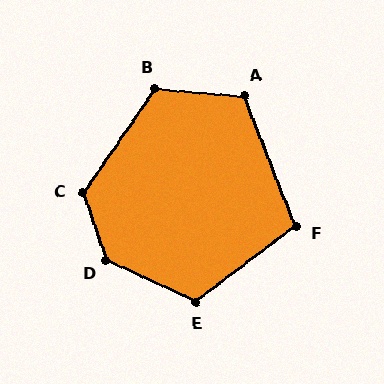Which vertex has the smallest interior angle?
F, at approximately 105 degrees.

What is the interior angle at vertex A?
Approximately 116 degrees (obtuse).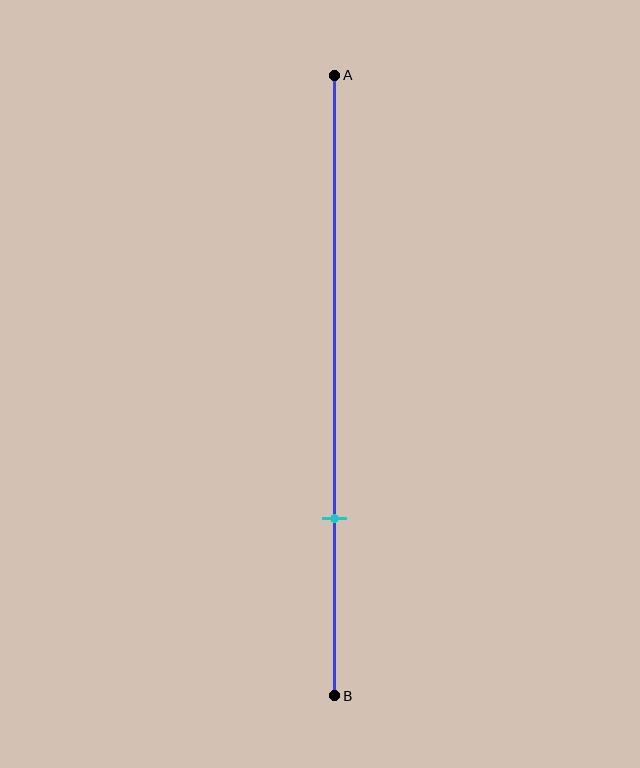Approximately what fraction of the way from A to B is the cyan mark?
The cyan mark is approximately 70% of the way from A to B.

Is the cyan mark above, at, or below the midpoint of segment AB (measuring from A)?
The cyan mark is below the midpoint of segment AB.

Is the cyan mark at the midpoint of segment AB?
No, the mark is at about 70% from A, not at the 50% midpoint.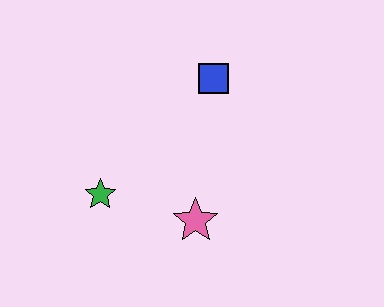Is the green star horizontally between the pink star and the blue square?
No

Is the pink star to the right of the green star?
Yes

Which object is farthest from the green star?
The blue square is farthest from the green star.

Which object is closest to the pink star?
The green star is closest to the pink star.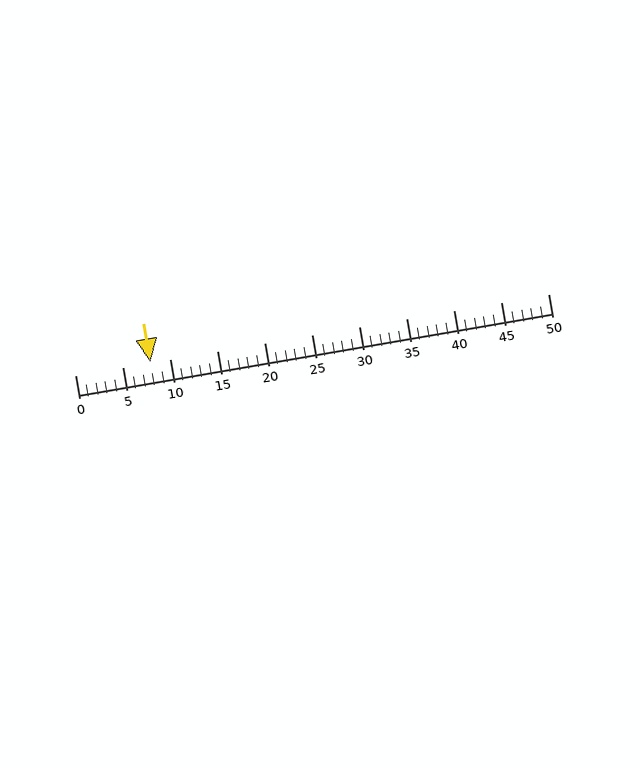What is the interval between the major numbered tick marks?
The major tick marks are spaced 5 units apart.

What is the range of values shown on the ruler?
The ruler shows values from 0 to 50.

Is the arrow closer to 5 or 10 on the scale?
The arrow is closer to 10.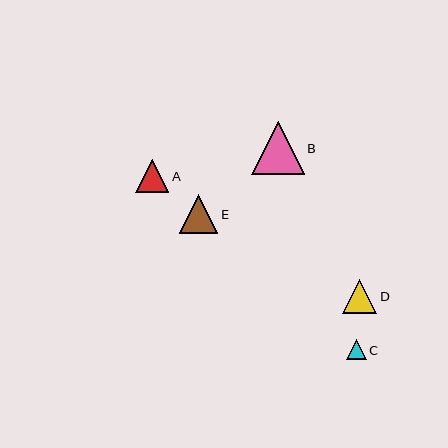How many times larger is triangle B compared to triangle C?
Triangle B is approximately 2.6 times the size of triangle C.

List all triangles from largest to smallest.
From largest to smallest: B, E, D, A, C.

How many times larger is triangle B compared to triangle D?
Triangle B is approximately 1.5 times the size of triangle D.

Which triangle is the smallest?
Triangle C is the smallest with a size of approximately 20 pixels.